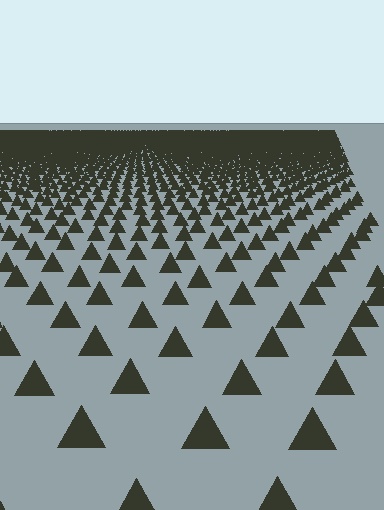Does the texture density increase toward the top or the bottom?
Density increases toward the top.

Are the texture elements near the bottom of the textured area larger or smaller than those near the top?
Larger. Near the bottom, elements are closer to the viewer and appear at a bigger on-screen size.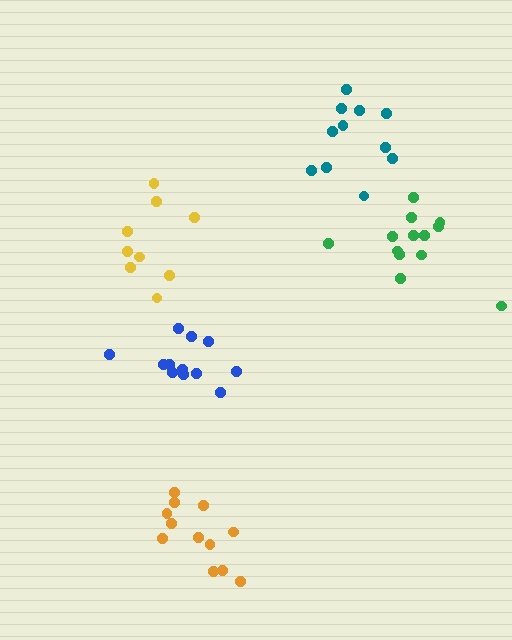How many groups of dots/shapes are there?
There are 5 groups.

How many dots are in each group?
Group 1: 12 dots, Group 2: 11 dots, Group 3: 9 dots, Group 4: 12 dots, Group 5: 13 dots (57 total).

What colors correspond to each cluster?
The clusters are colored: blue, teal, yellow, orange, green.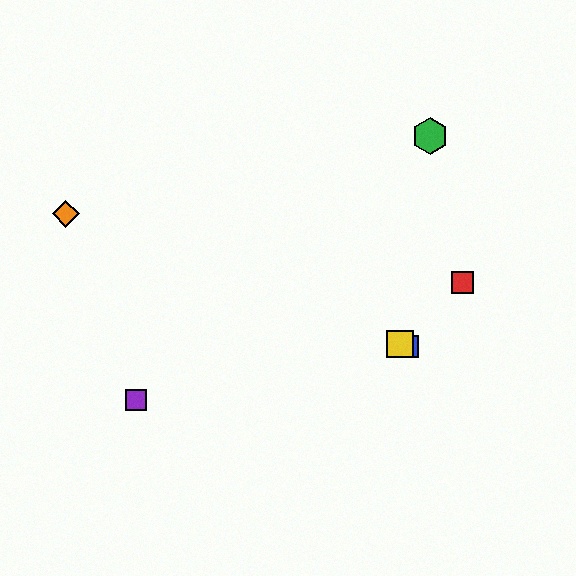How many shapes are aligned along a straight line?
3 shapes (the blue square, the yellow square, the orange diamond) are aligned along a straight line.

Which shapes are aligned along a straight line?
The blue square, the yellow square, the orange diamond are aligned along a straight line.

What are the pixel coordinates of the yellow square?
The yellow square is at (400, 344).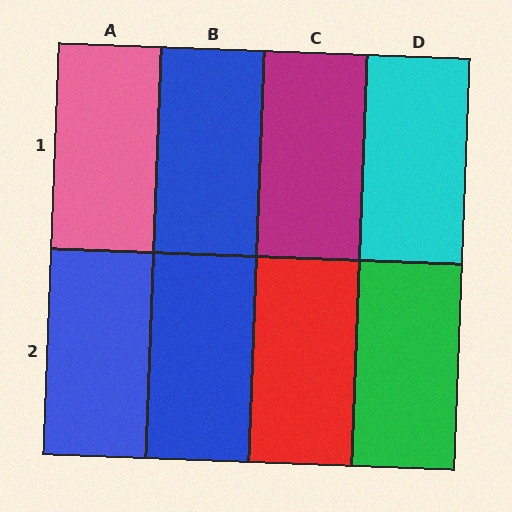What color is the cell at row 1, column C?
Magenta.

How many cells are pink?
1 cell is pink.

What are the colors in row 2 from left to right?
Blue, blue, red, green.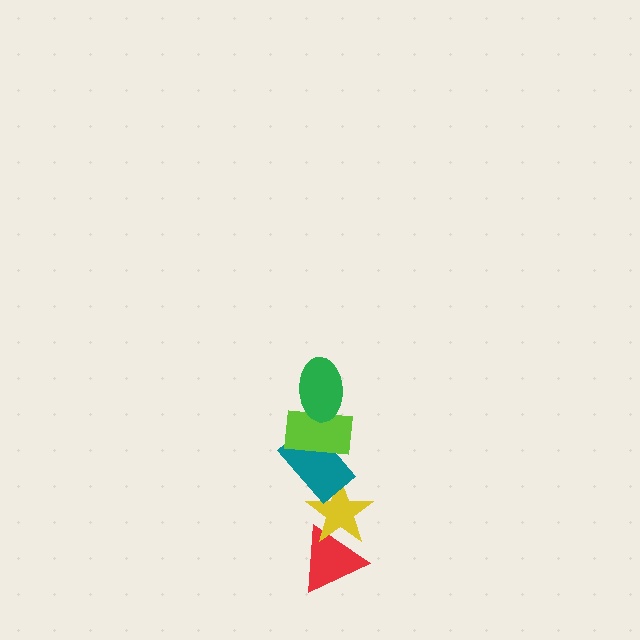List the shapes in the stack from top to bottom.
From top to bottom: the green ellipse, the lime rectangle, the teal rectangle, the yellow star, the red triangle.